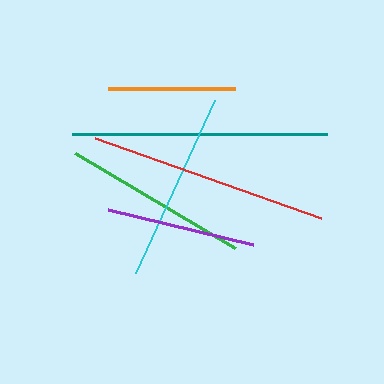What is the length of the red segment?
The red segment is approximately 239 pixels long.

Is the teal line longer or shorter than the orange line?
The teal line is longer than the orange line.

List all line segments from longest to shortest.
From longest to shortest: teal, red, cyan, green, purple, orange.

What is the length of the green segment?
The green segment is approximately 186 pixels long.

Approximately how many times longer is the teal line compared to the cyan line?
The teal line is approximately 1.3 times the length of the cyan line.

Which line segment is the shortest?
The orange line is the shortest at approximately 128 pixels.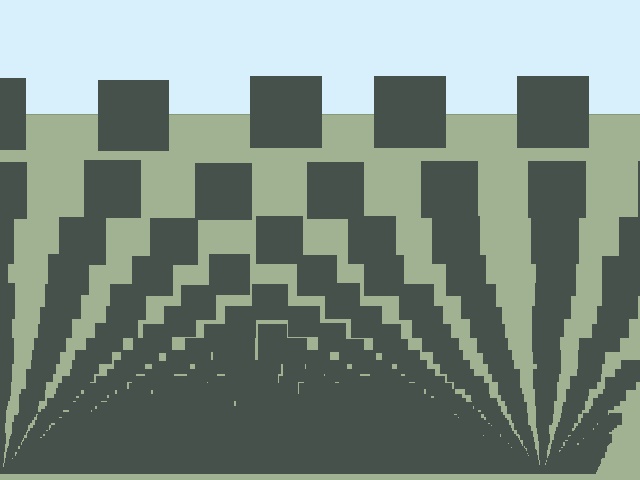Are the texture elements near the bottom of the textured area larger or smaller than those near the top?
Smaller. The gradient is inverted — elements near the bottom are smaller and denser.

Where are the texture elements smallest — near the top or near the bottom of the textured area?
Near the bottom.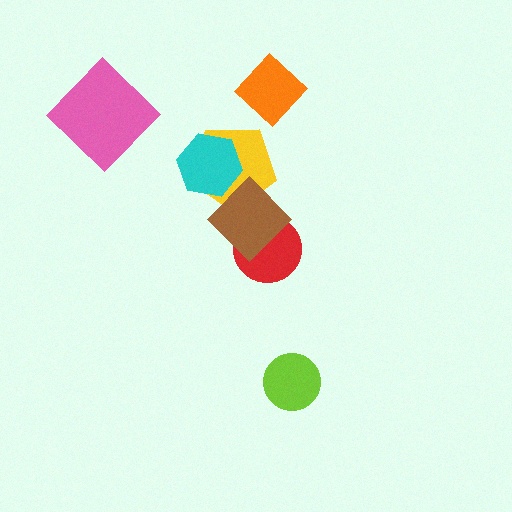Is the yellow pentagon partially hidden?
Yes, it is partially covered by another shape.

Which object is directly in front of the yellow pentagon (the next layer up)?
The brown diamond is directly in front of the yellow pentagon.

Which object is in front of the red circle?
The brown diamond is in front of the red circle.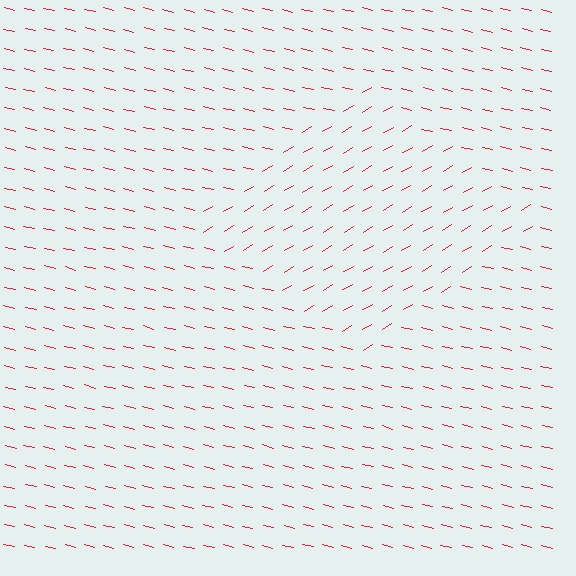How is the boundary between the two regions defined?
The boundary is defined purely by a change in line orientation (approximately 45 degrees difference). All lines are the same color and thickness.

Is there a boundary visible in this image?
Yes, there is a texture boundary formed by a change in line orientation.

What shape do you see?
I see a diamond.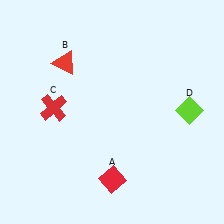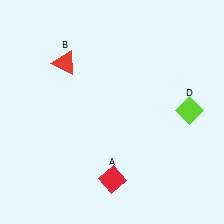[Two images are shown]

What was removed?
The red cross (C) was removed in Image 2.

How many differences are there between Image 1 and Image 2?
There is 1 difference between the two images.